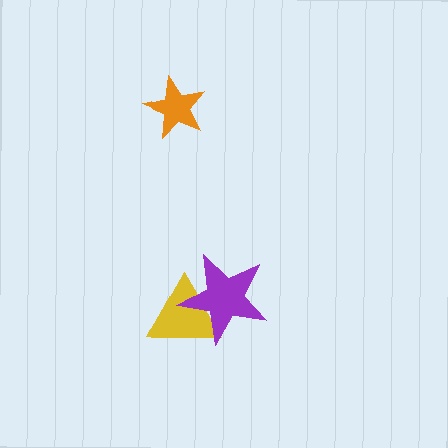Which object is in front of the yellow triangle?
The purple star is in front of the yellow triangle.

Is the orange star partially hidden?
No, no other shape covers it.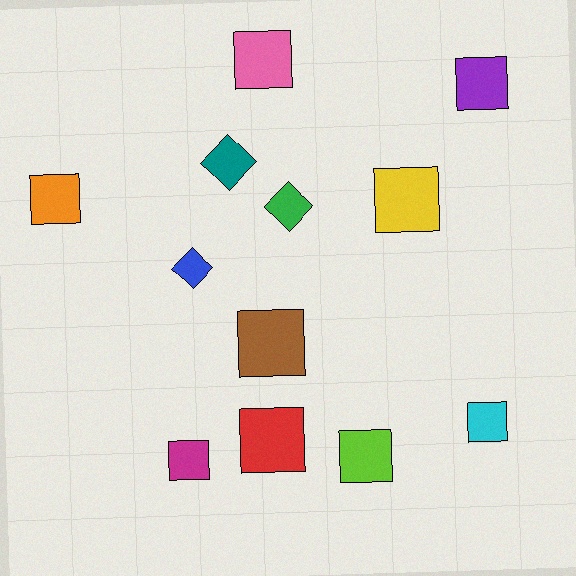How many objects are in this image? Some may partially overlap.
There are 12 objects.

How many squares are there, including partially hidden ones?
There are 9 squares.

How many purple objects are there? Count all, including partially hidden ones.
There is 1 purple object.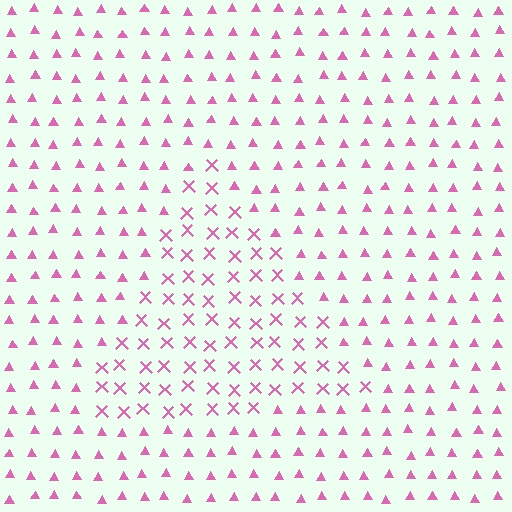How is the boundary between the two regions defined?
The boundary is defined by a change in element shape: X marks inside vs. triangles outside. All elements share the same color and spacing.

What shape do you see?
I see a triangle.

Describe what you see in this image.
The image is filled with small pink elements arranged in a uniform grid. A triangle-shaped region contains X marks, while the surrounding area contains triangles. The boundary is defined purely by the change in element shape.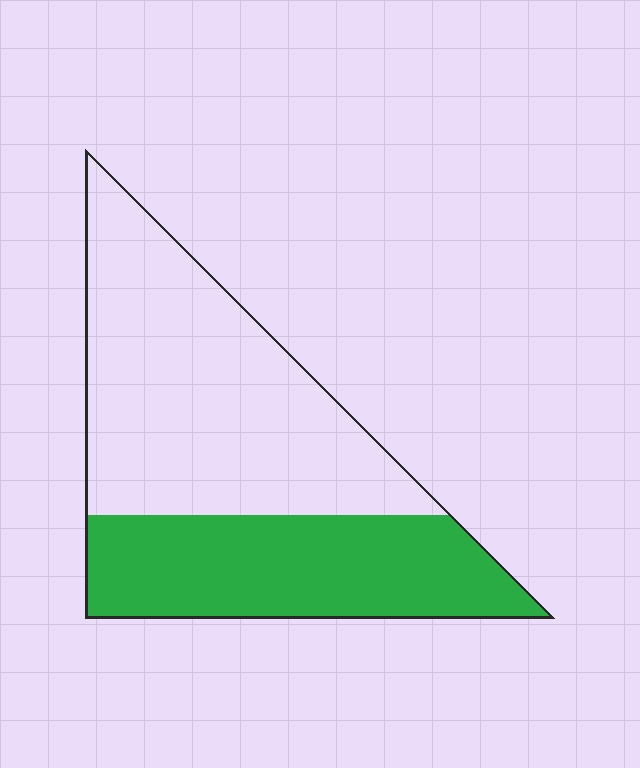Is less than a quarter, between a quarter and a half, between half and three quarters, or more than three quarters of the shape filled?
Between a quarter and a half.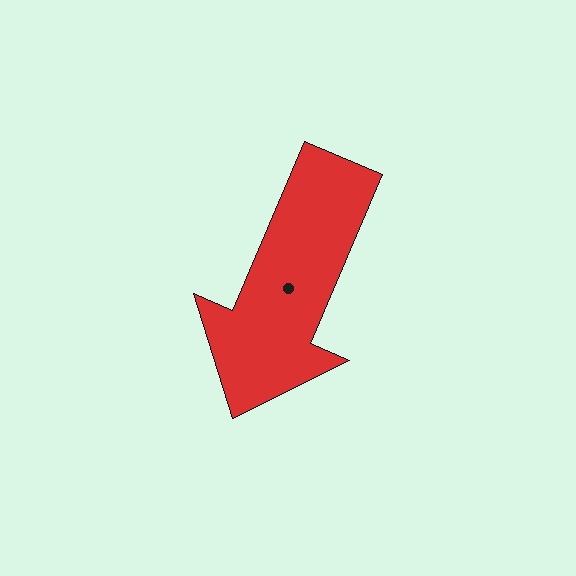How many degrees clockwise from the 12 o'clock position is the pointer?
Approximately 203 degrees.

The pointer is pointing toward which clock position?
Roughly 7 o'clock.